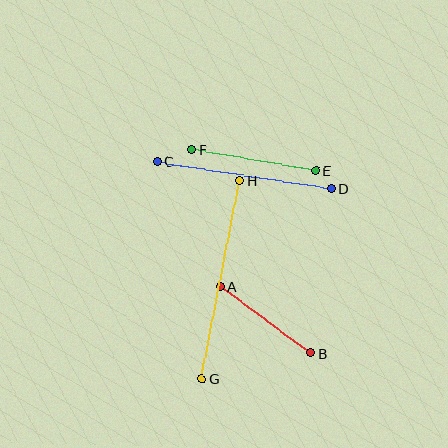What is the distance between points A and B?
The distance is approximately 112 pixels.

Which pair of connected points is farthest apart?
Points G and H are farthest apart.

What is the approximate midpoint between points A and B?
The midpoint is at approximately (265, 320) pixels.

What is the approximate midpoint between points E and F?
The midpoint is at approximately (254, 160) pixels.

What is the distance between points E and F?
The distance is approximately 126 pixels.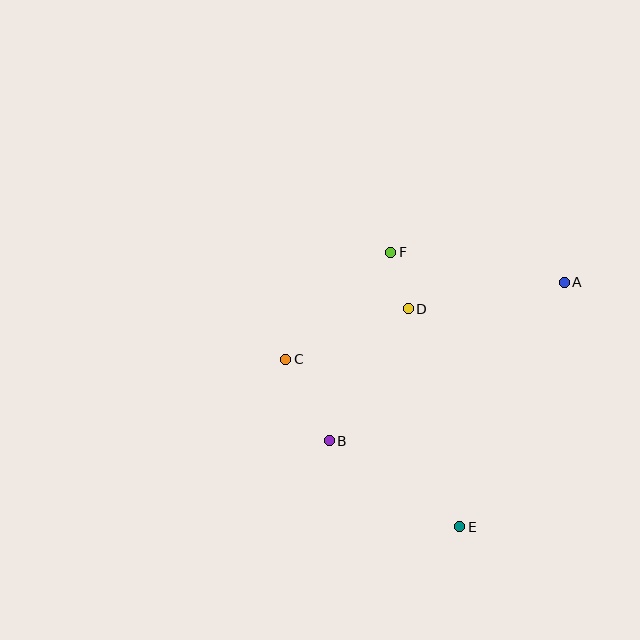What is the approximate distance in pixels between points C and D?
The distance between C and D is approximately 132 pixels.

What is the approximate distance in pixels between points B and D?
The distance between B and D is approximately 154 pixels.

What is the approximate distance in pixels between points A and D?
The distance between A and D is approximately 158 pixels.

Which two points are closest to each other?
Points D and F are closest to each other.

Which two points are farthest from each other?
Points A and C are farthest from each other.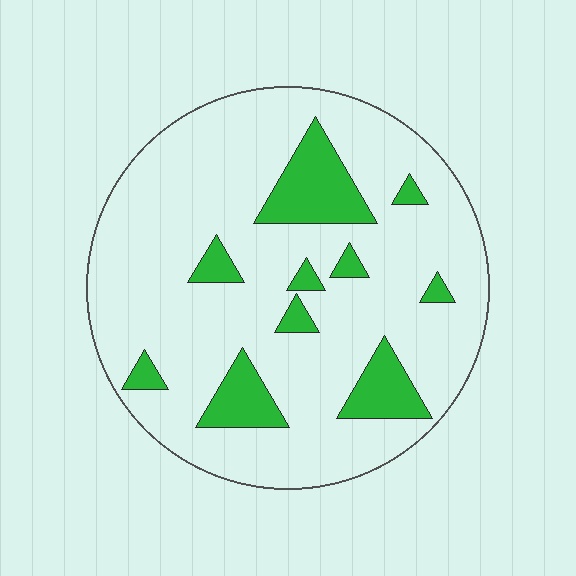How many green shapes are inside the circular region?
10.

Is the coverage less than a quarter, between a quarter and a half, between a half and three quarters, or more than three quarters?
Less than a quarter.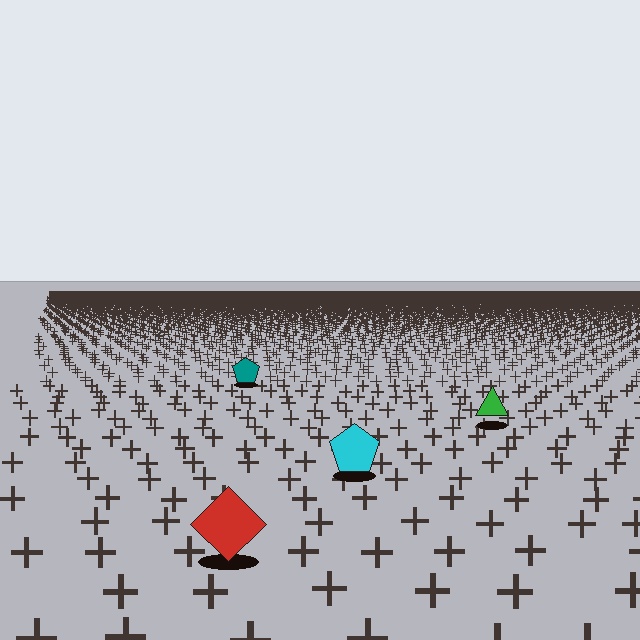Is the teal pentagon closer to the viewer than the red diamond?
No. The red diamond is closer — you can tell from the texture gradient: the ground texture is coarser near it.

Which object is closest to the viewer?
The red diamond is closest. The texture marks near it are larger and more spread out.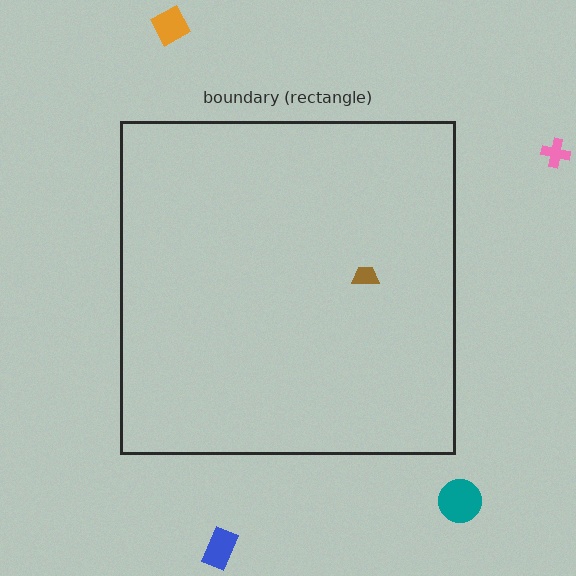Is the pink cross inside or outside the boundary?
Outside.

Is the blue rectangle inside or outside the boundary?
Outside.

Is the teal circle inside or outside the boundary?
Outside.